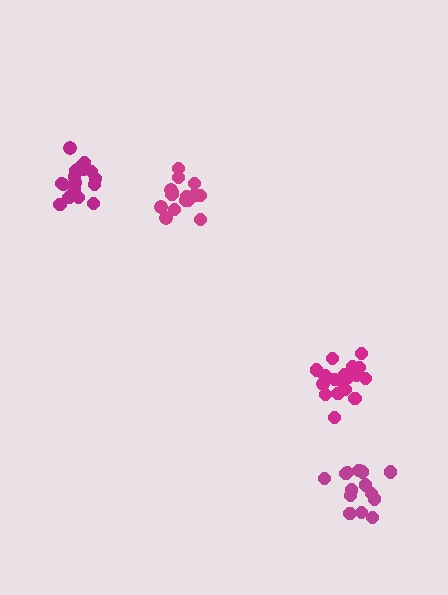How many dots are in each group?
Group 1: 19 dots, Group 2: 14 dots, Group 3: 19 dots, Group 4: 15 dots (67 total).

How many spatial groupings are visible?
There are 4 spatial groupings.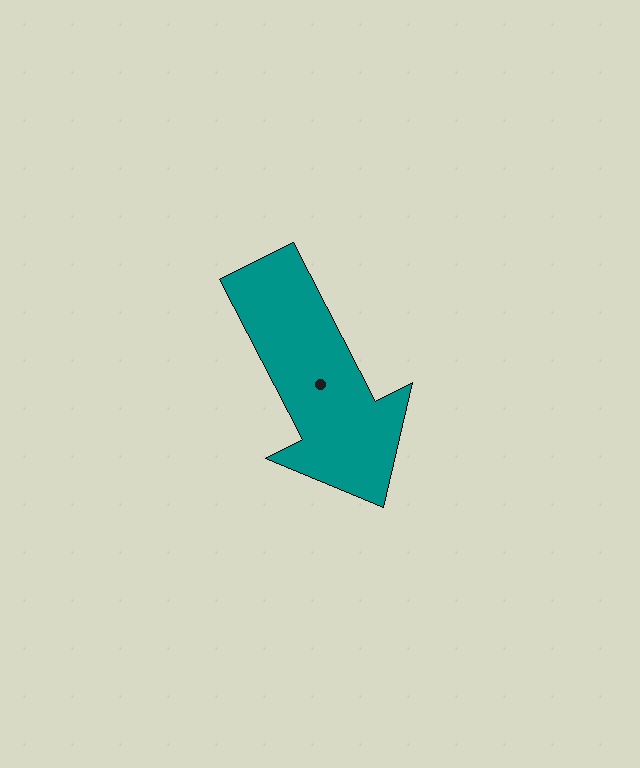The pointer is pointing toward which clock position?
Roughly 5 o'clock.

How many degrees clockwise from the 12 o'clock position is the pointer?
Approximately 153 degrees.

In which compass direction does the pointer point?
Southeast.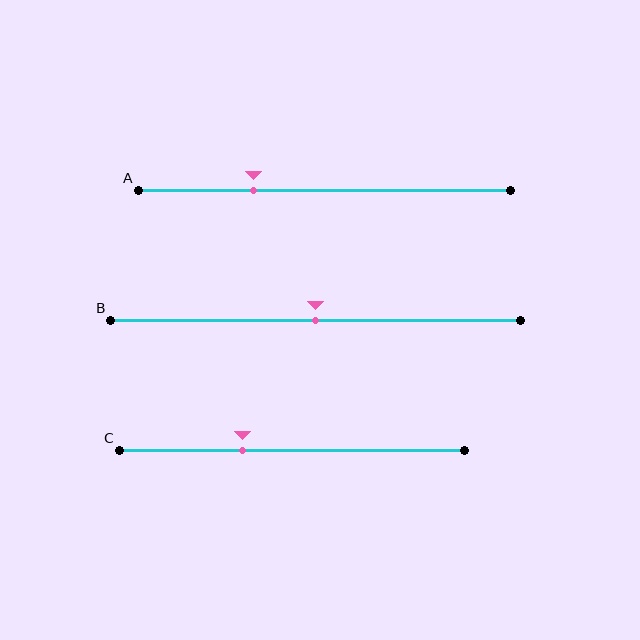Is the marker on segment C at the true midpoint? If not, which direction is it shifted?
No, the marker on segment C is shifted to the left by about 14% of the segment length.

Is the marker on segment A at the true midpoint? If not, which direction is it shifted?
No, the marker on segment A is shifted to the left by about 19% of the segment length.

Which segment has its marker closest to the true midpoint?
Segment B has its marker closest to the true midpoint.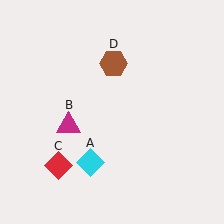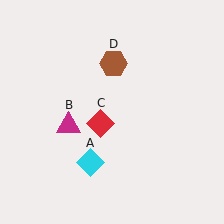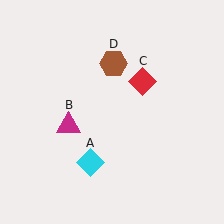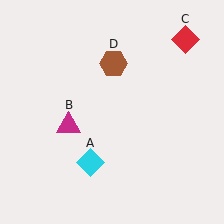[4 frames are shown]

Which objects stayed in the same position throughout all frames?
Cyan diamond (object A) and magenta triangle (object B) and brown hexagon (object D) remained stationary.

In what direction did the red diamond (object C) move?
The red diamond (object C) moved up and to the right.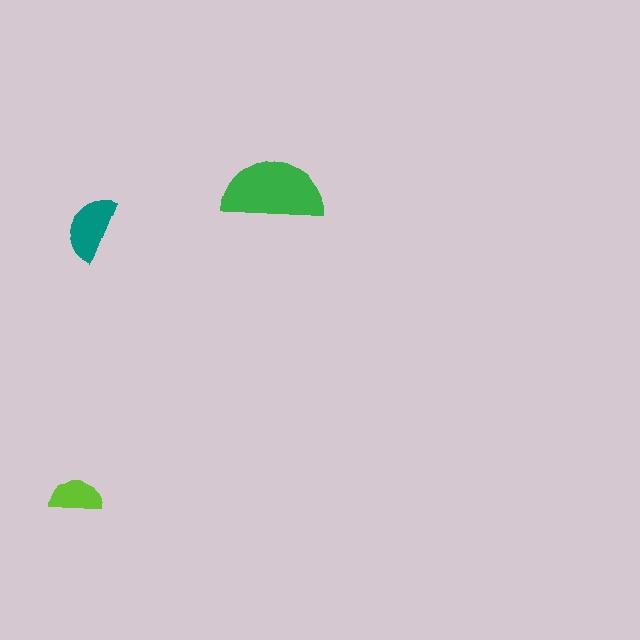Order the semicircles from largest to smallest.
the green one, the teal one, the lime one.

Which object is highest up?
The green semicircle is topmost.